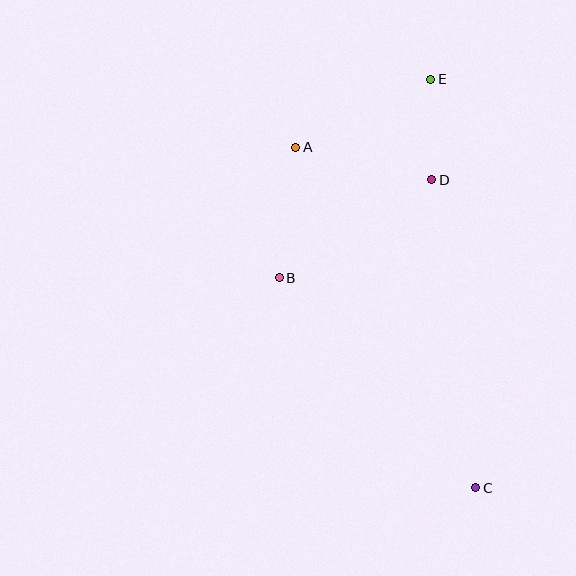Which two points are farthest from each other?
Points C and E are farthest from each other.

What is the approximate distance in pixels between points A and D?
The distance between A and D is approximately 140 pixels.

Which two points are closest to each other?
Points D and E are closest to each other.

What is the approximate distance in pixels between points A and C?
The distance between A and C is approximately 385 pixels.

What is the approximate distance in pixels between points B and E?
The distance between B and E is approximately 250 pixels.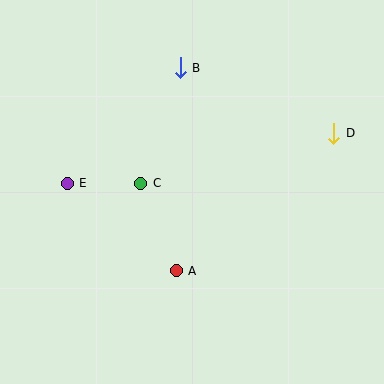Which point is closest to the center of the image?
Point C at (141, 183) is closest to the center.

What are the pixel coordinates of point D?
Point D is at (334, 133).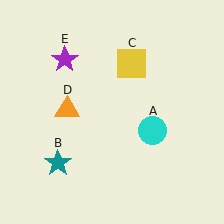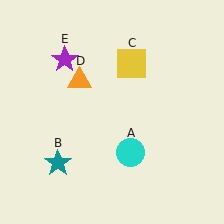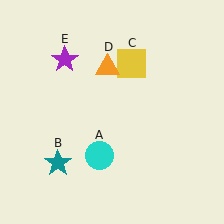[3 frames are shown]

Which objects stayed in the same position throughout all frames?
Teal star (object B) and yellow square (object C) and purple star (object E) remained stationary.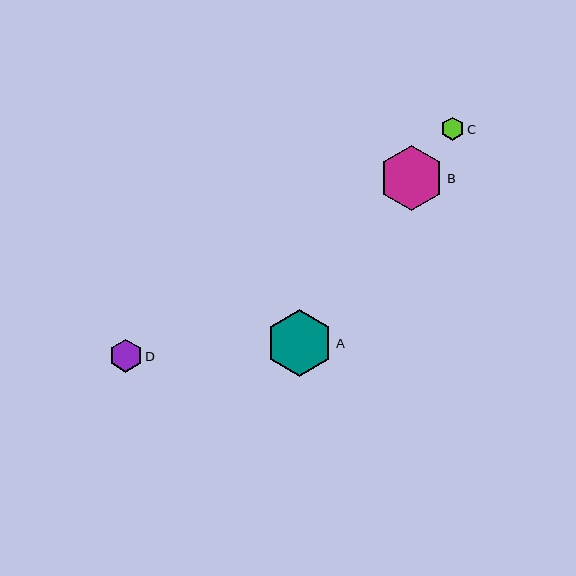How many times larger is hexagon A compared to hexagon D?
Hexagon A is approximately 2.0 times the size of hexagon D.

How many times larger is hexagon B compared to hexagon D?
Hexagon B is approximately 2.0 times the size of hexagon D.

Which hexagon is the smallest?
Hexagon C is the smallest with a size of approximately 23 pixels.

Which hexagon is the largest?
Hexagon A is the largest with a size of approximately 67 pixels.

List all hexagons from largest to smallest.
From largest to smallest: A, B, D, C.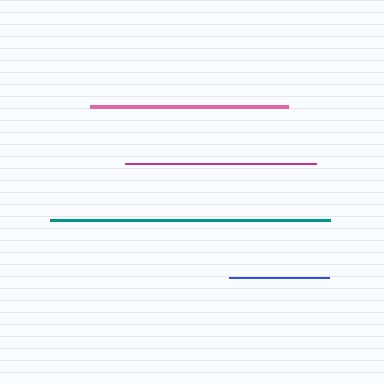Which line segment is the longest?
The teal line is the longest at approximately 280 pixels.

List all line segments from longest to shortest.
From longest to shortest: teal, pink, magenta, blue.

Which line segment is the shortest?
The blue line is the shortest at approximately 99 pixels.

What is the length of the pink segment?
The pink segment is approximately 197 pixels long.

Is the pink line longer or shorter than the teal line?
The teal line is longer than the pink line.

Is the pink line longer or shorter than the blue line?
The pink line is longer than the blue line.